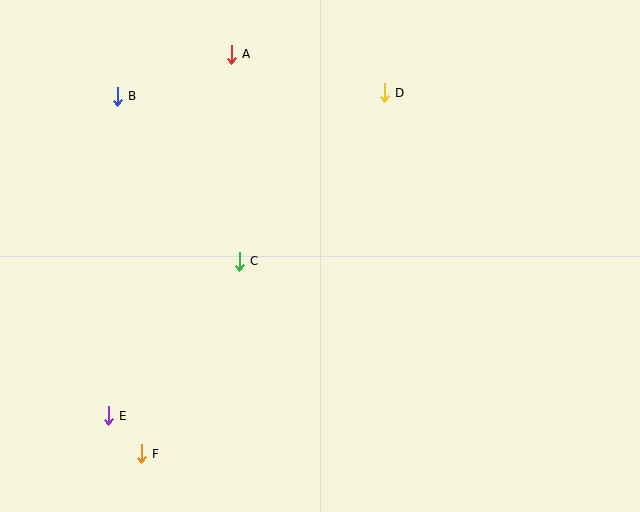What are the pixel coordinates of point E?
Point E is at (108, 416).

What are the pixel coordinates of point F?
Point F is at (141, 454).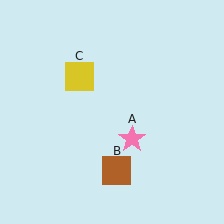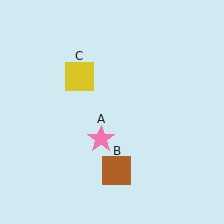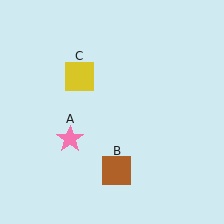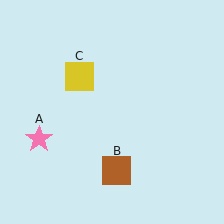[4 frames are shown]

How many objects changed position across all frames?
1 object changed position: pink star (object A).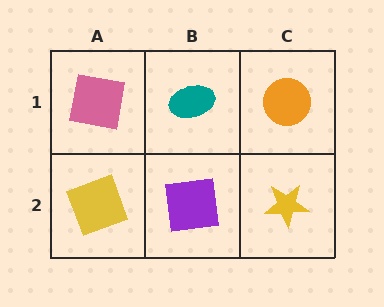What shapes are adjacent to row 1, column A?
A yellow square (row 2, column A), a teal ellipse (row 1, column B).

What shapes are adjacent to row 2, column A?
A pink square (row 1, column A), a purple square (row 2, column B).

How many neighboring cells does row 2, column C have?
2.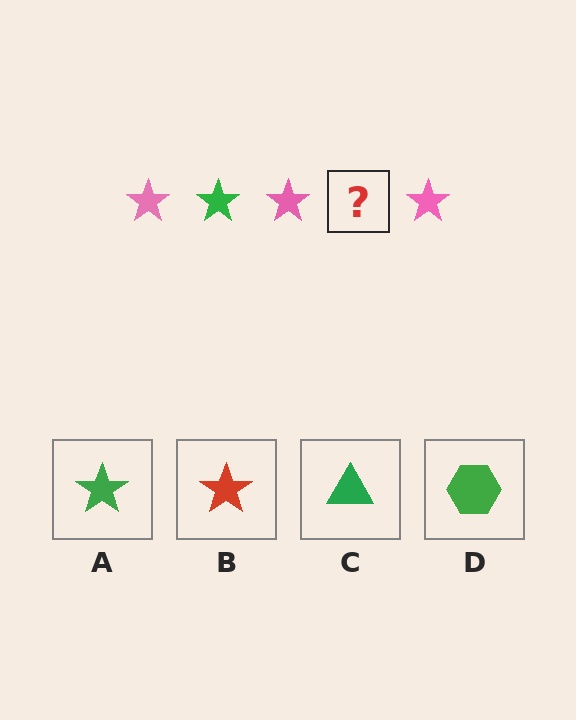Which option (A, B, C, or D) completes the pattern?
A.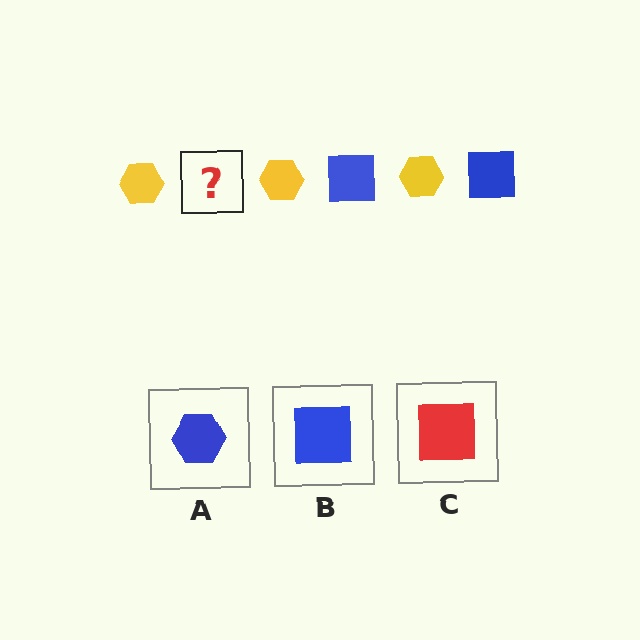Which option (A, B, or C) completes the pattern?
B.